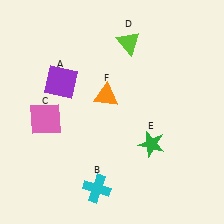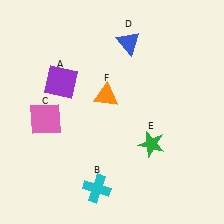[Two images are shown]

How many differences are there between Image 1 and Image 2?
There is 1 difference between the two images.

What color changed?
The triangle (D) changed from lime in Image 1 to blue in Image 2.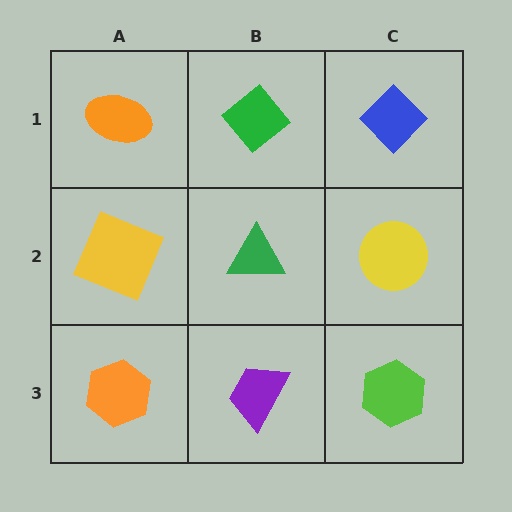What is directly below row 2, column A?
An orange hexagon.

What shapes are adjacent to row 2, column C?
A blue diamond (row 1, column C), a lime hexagon (row 3, column C), a green triangle (row 2, column B).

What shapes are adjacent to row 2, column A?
An orange ellipse (row 1, column A), an orange hexagon (row 3, column A), a green triangle (row 2, column B).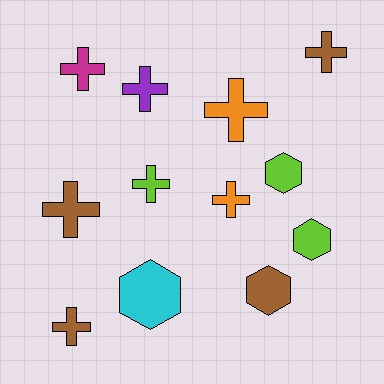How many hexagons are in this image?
There are 4 hexagons.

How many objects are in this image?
There are 12 objects.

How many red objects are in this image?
There are no red objects.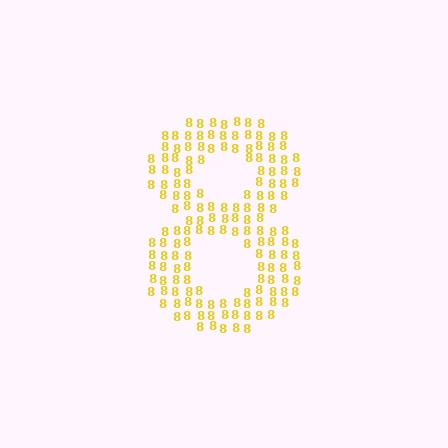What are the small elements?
The small elements are digit 8's.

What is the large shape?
The large shape is the digit 8.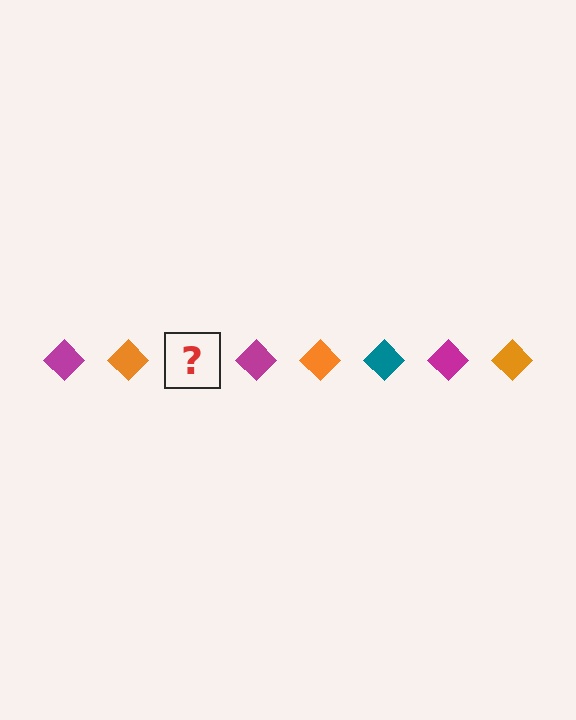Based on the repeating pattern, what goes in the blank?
The blank should be a teal diamond.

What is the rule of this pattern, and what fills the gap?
The rule is that the pattern cycles through magenta, orange, teal diamonds. The gap should be filled with a teal diamond.